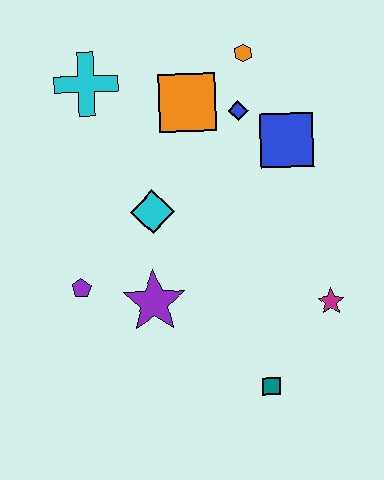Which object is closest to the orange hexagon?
The blue diamond is closest to the orange hexagon.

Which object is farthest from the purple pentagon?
The orange hexagon is farthest from the purple pentagon.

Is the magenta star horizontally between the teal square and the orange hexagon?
No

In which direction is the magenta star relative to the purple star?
The magenta star is to the right of the purple star.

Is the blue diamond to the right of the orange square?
Yes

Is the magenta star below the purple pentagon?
Yes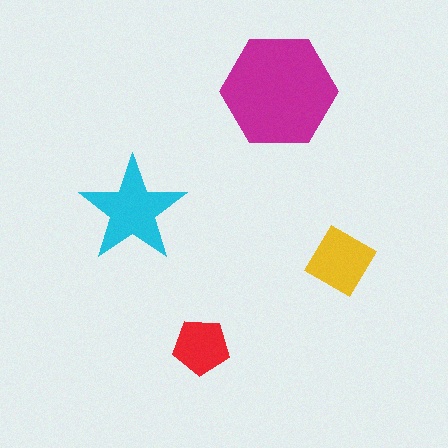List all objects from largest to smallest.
The magenta hexagon, the cyan star, the yellow diamond, the red pentagon.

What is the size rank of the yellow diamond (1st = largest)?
3rd.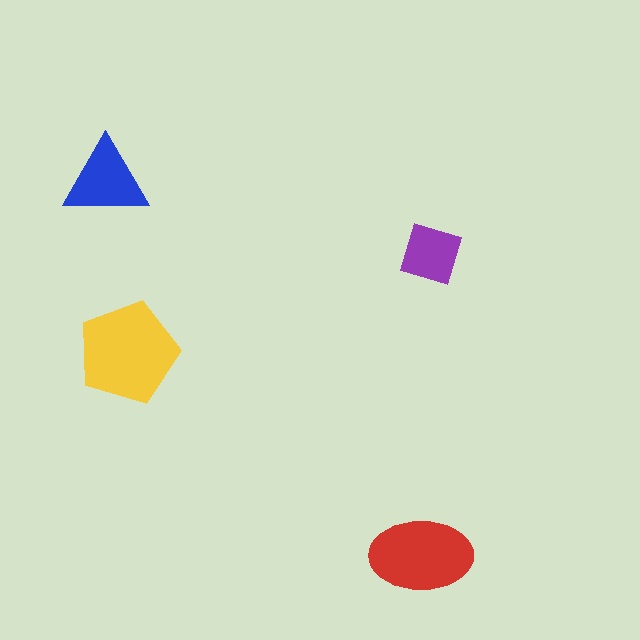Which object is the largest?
The yellow pentagon.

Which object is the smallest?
The purple diamond.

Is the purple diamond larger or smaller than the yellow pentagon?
Smaller.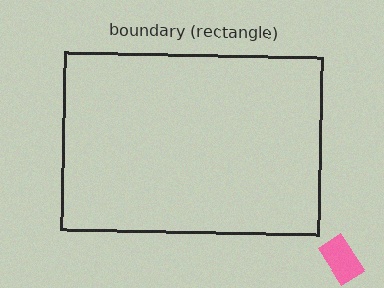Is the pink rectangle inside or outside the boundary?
Outside.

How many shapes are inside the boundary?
0 inside, 1 outside.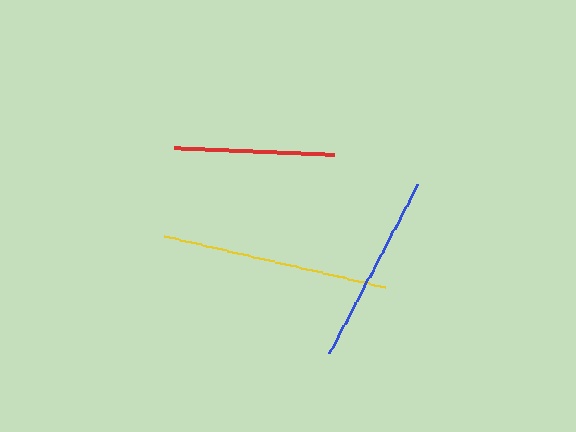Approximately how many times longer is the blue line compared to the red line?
The blue line is approximately 1.2 times the length of the red line.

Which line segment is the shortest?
The red line is the shortest at approximately 160 pixels.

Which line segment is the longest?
The yellow line is the longest at approximately 226 pixels.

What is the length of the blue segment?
The blue segment is approximately 190 pixels long.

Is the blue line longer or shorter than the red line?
The blue line is longer than the red line.